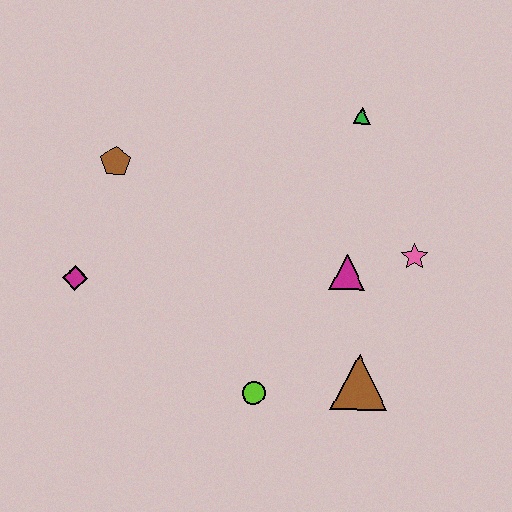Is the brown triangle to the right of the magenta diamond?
Yes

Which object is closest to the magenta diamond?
The brown pentagon is closest to the magenta diamond.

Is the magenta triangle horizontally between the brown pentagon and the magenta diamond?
No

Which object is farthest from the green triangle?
The magenta diamond is farthest from the green triangle.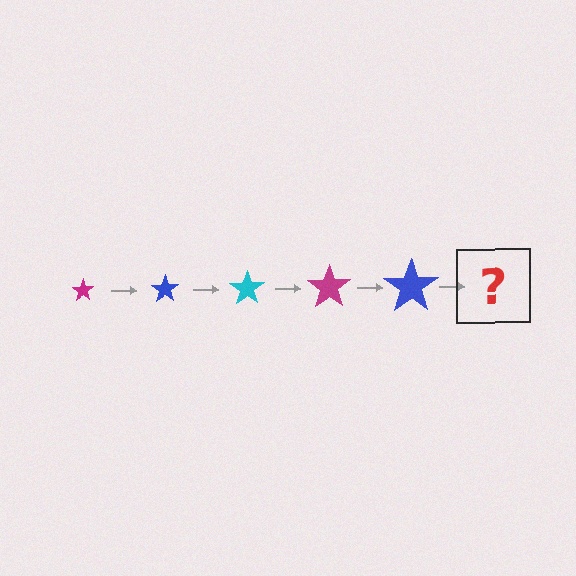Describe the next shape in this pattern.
It should be a cyan star, larger than the previous one.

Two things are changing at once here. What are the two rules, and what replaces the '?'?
The two rules are that the star grows larger each step and the color cycles through magenta, blue, and cyan. The '?' should be a cyan star, larger than the previous one.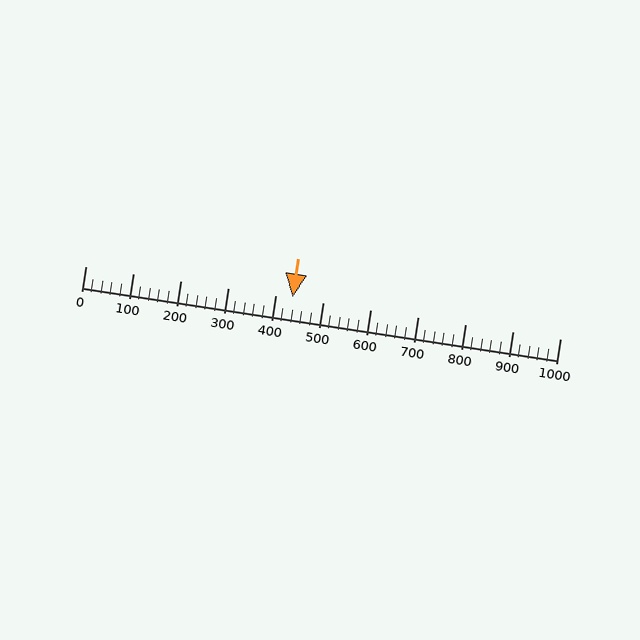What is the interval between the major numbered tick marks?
The major tick marks are spaced 100 units apart.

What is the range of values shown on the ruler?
The ruler shows values from 0 to 1000.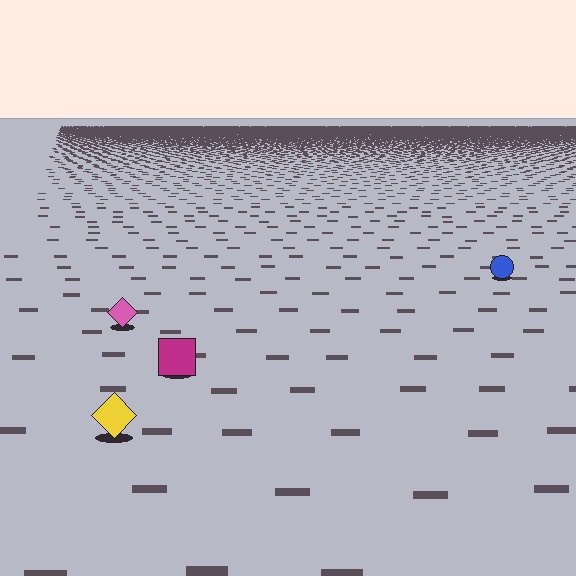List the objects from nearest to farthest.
From nearest to farthest: the yellow diamond, the magenta square, the pink diamond, the blue circle.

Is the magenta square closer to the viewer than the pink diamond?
Yes. The magenta square is closer — you can tell from the texture gradient: the ground texture is coarser near it.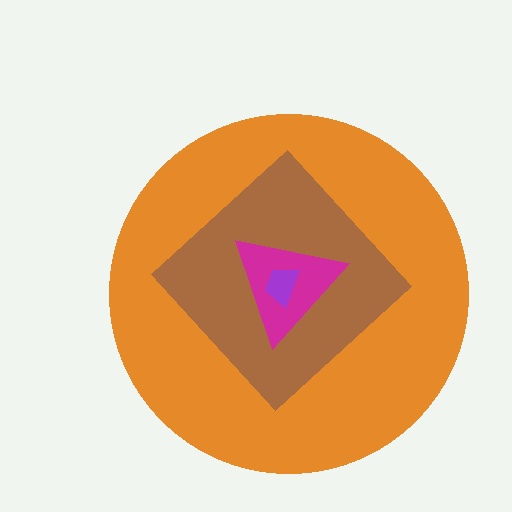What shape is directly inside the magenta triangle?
The purple trapezoid.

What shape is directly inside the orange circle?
The brown diamond.